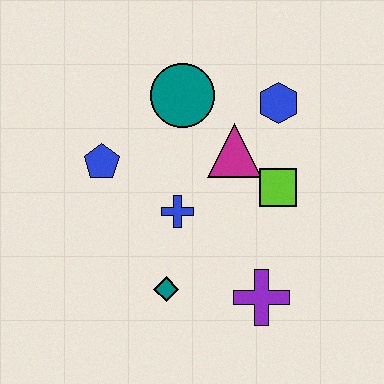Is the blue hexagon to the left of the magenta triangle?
No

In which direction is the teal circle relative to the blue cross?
The teal circle is above the blue cross.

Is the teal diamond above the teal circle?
No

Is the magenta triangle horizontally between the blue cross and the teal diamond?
No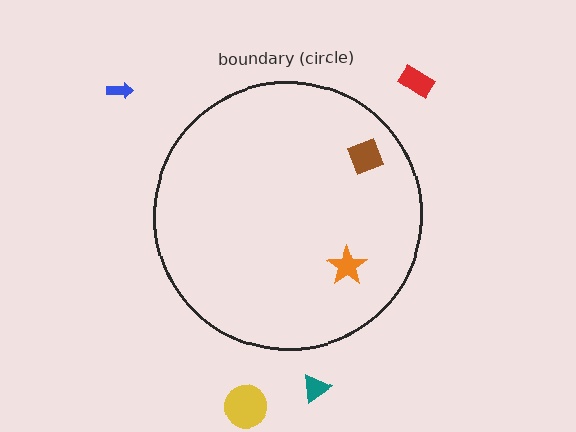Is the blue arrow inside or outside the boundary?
Outside.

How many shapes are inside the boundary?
2 inside, 4 outside.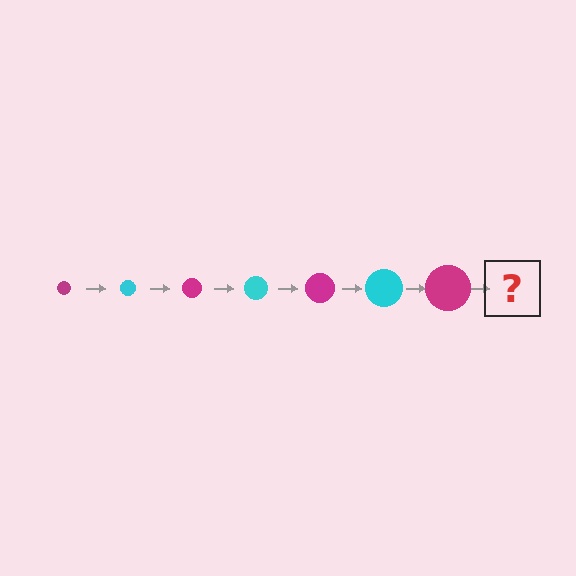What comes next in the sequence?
The next element should be a cyan circle, larger than the previous one.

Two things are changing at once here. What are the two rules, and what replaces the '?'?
The two rules are that the circle grows larger each step and the color cycles through magenta and cyan. The '?' should be a cyan circle, larger than the previous one.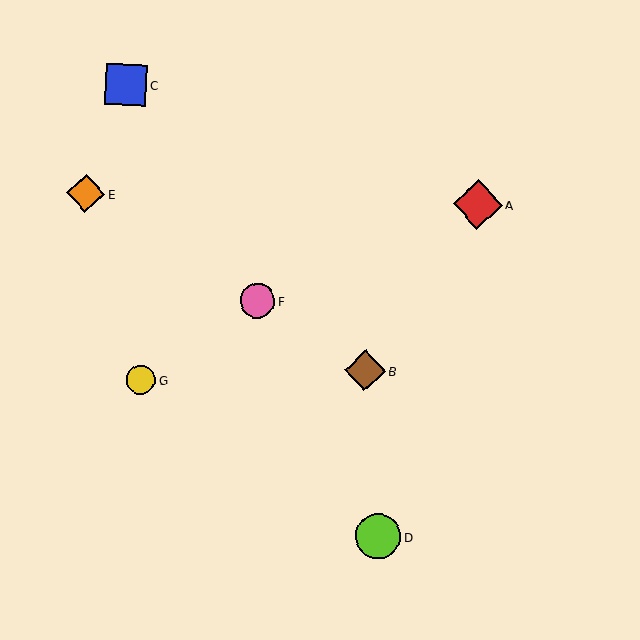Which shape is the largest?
The red diamond (labeled A) is the largest.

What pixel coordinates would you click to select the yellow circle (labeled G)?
Click at (141, 380) to select the yellow circle G.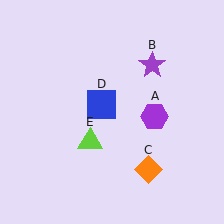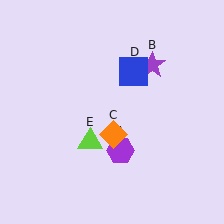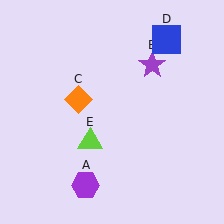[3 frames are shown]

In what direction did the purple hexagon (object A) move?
The purple hexagon (object A) moved down and to the left.